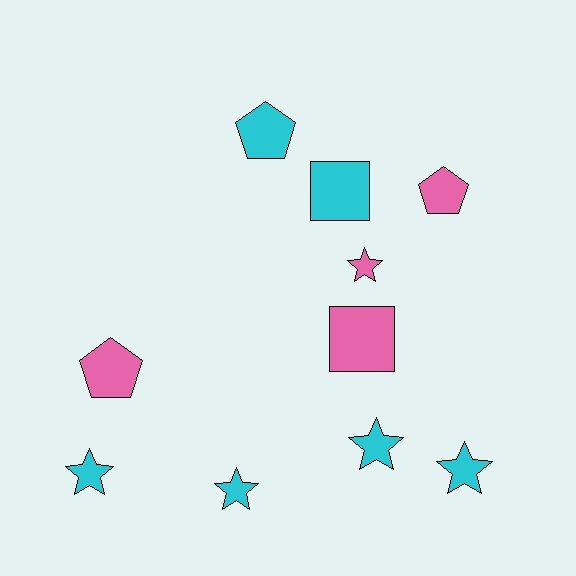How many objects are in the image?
There are 10 objects.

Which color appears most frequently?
Cyan, with 6 objects.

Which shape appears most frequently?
Star, with 5 objects.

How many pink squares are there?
There is 1 pink square.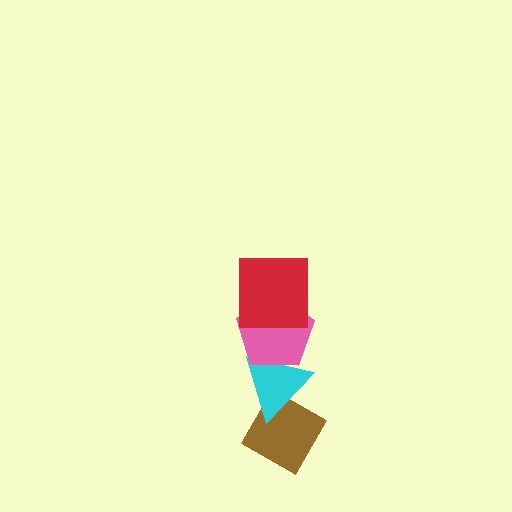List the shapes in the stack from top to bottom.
From top to bottom: the red square, the pink pentagon, the cyan triangle, the brown diamond.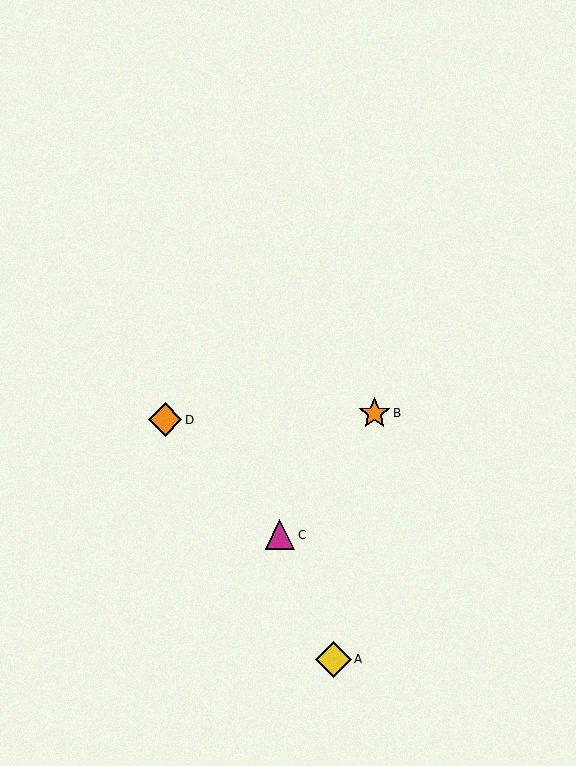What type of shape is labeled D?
Shape D is an orange diamond.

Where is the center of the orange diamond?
The center of the orange diamond is at (165, 420).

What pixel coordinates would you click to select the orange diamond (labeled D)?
Click at (165, 420) to select the orange diamond D.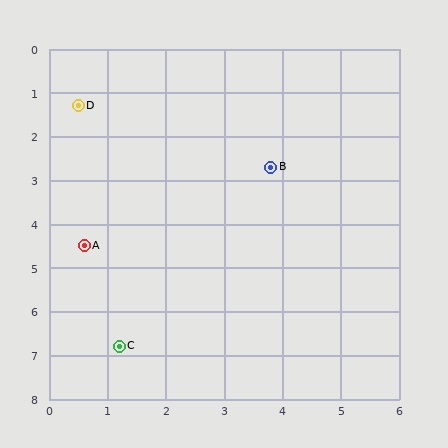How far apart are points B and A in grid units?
Points B and A are about 3.7 grid units apart.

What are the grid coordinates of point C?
Point C is at approximately (1.2, 6.8).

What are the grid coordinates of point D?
Point D is at approximately (0.5, 1.3).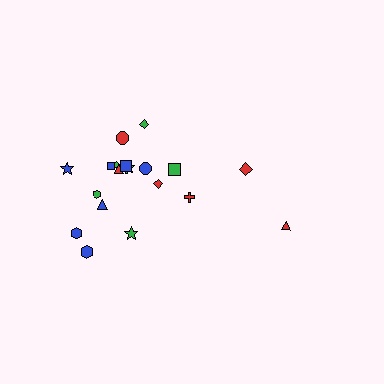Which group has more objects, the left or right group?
The left group.